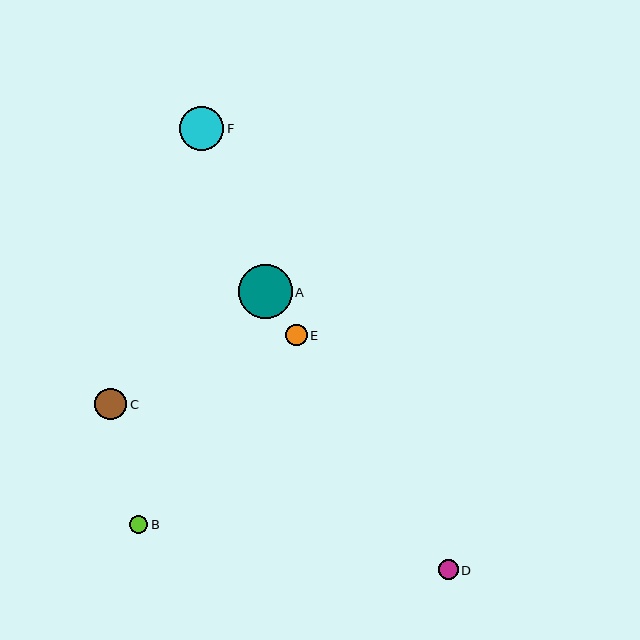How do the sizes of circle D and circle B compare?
Circle D and circle B are approximately the same size.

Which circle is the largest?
Circle A is the largest with a size of approximately 54 pixels.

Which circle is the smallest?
Circle B is the smallest with a size of approximately 18 pixels.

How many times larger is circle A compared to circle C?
Circle A is approximately 1.7 times the size of circle C.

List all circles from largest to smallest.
From largest to smallest: A, F, C, E, D, B.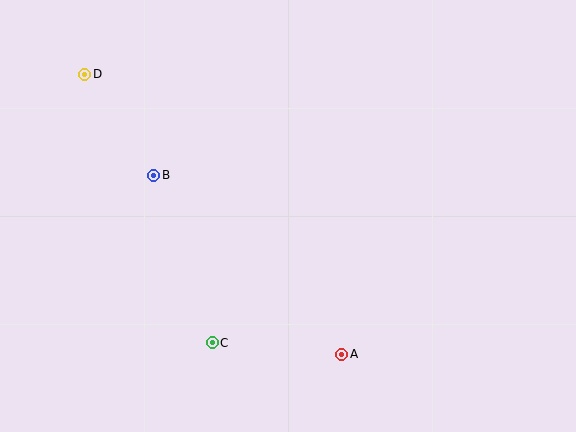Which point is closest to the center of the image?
Point B at (154, 176) is closest to the center.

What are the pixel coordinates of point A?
Point A is at (342, 354).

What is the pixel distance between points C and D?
The distance between C and D is 298 pixels.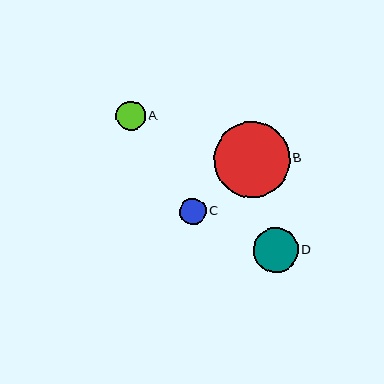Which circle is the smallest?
Circle C is the smallest with a size of approximately 26 pixels.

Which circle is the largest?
Circle B is the largest with a size of approximately 76 pixels.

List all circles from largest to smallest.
From largest to smallest: B, D, A, C.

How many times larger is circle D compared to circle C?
Circle D is approximately 1.7 times the size of circle C.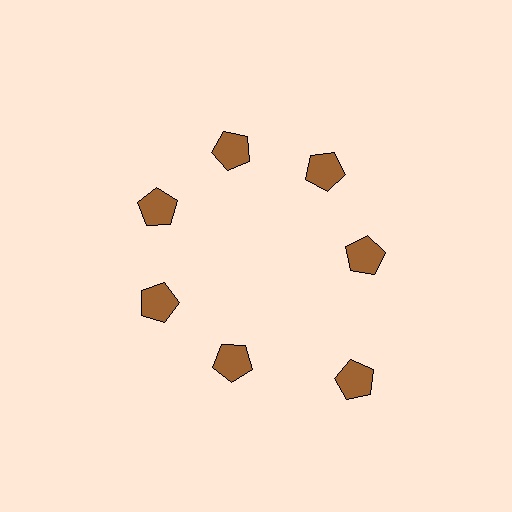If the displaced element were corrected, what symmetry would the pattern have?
It would have 7-fold rotational symmetry — the pattern would map onto itself every 51 degrees.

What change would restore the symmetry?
The symmetry would be restored by moving it inward, back onto the ring so that all 7 pentagons sit at equal angles and equal distance from the center.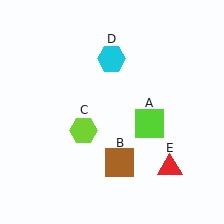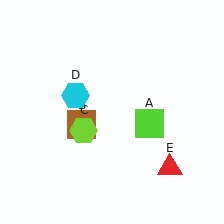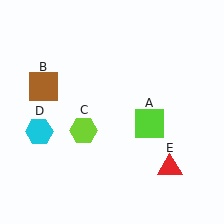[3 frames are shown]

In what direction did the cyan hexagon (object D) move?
The cyan hexagon (object D) moved down and to the left.